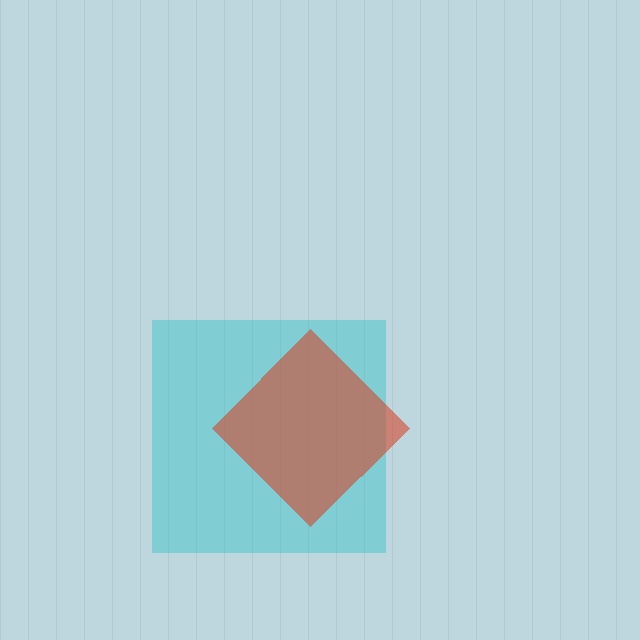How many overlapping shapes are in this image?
There are 2 overlapping shapes in the image.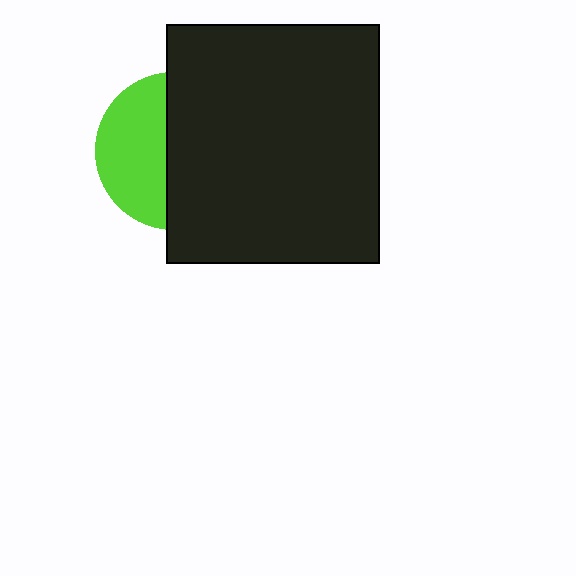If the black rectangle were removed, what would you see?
You would see the complete lime circle.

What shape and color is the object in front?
The object in front is a black rectangle.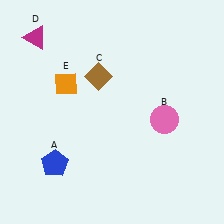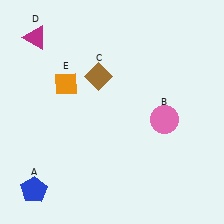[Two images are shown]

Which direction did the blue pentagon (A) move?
The blue pentagon (A) moved down.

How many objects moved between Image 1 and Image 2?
1 object moved between the two images.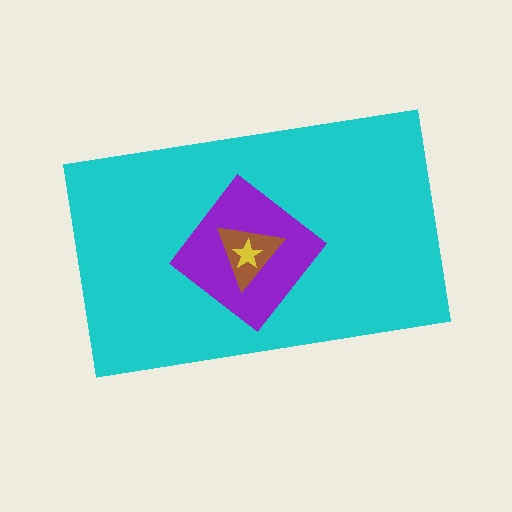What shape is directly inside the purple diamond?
The brown triangle.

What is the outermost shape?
The cyan rectangle.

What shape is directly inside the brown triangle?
The yellow star.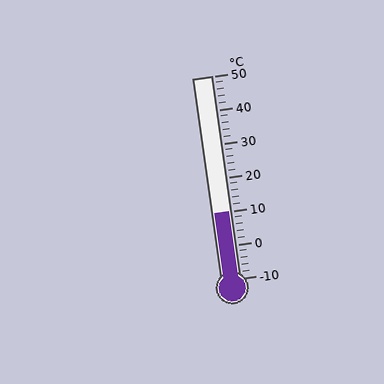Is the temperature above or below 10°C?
The temperature is at 10°C.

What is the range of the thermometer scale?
The thermometer scale ranges from -10°C to 50°C.